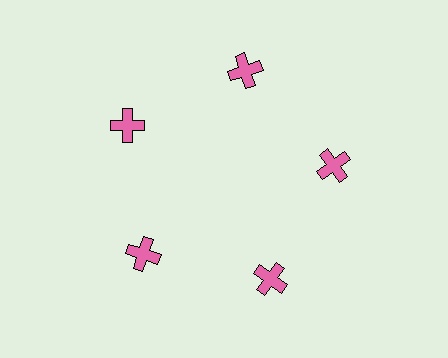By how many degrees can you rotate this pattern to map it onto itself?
The pattern maps onto itself every 72 degrees of rotation.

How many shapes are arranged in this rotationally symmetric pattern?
There are 5 shapes, arranged in 5 groups of 1.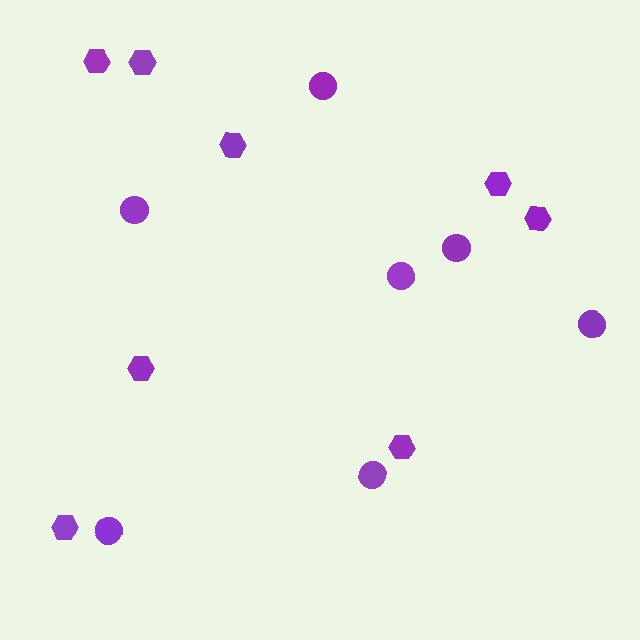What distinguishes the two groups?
There are 2 groups: one group of circles (7) and one group of hexagons (8).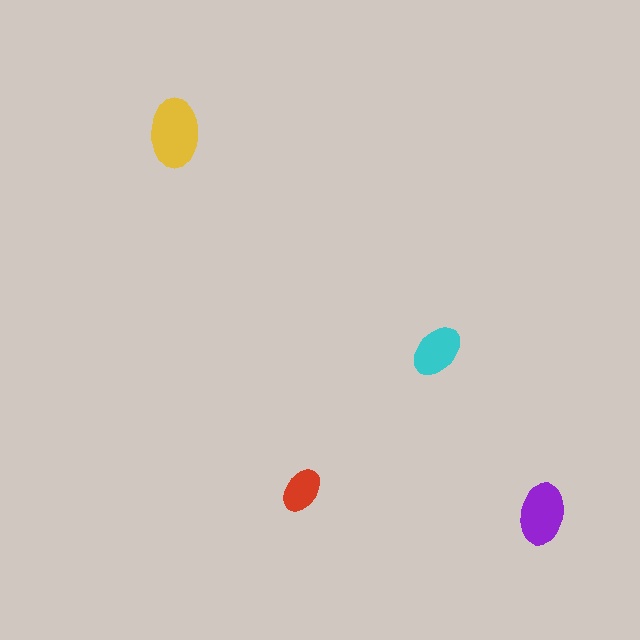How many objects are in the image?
There are 4 objects in the image.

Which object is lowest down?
The purple ellipse is bottommost.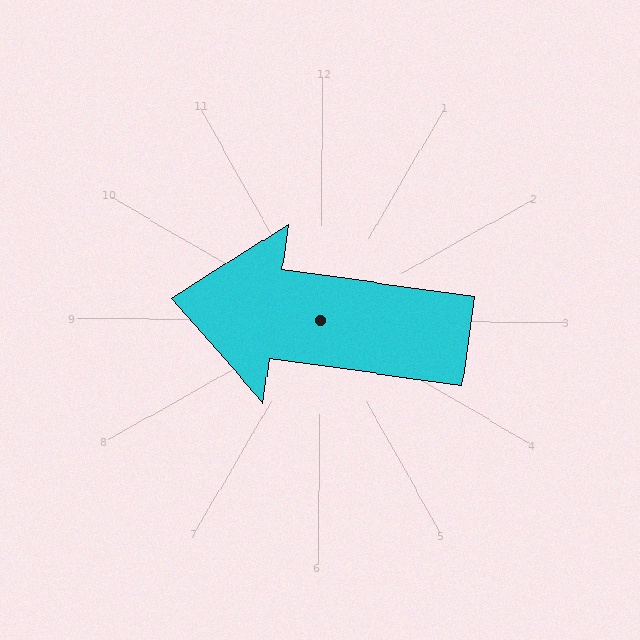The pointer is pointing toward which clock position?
Roughly 9 o'clock.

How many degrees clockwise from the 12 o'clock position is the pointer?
Approximately 278 degrees.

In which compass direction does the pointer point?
West.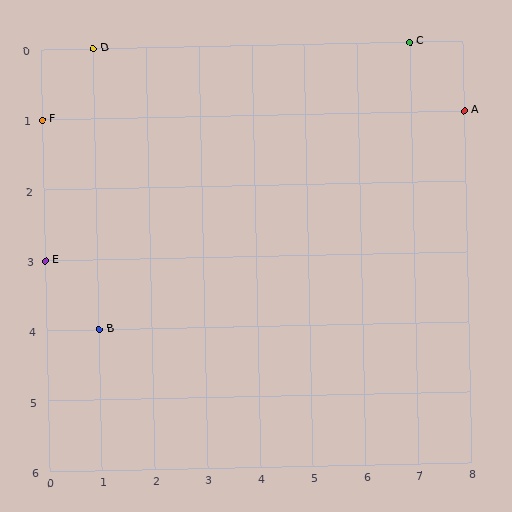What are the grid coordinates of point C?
Point C is at grid coordinates (7, 0).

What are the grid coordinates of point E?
Point E is at grid coordinates (0, 3).